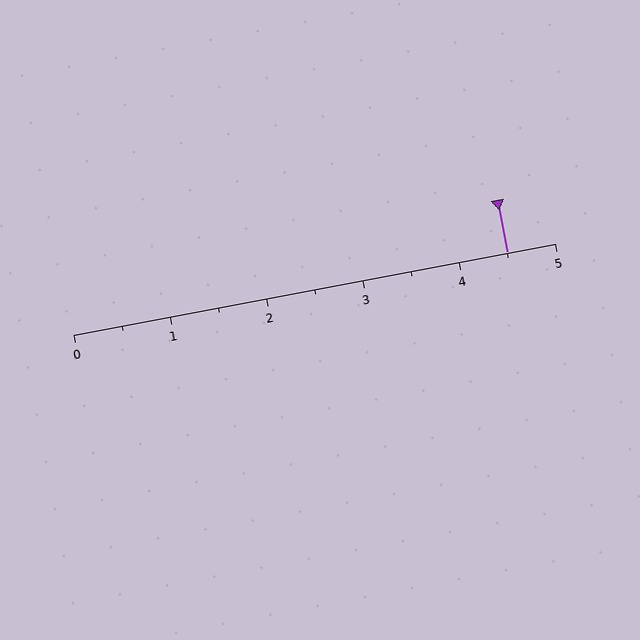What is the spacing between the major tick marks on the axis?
The major ticks are spaced 1 apart.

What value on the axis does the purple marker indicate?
The marker indicates approximately 4.5.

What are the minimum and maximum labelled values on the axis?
The axis runs from 0 to 5.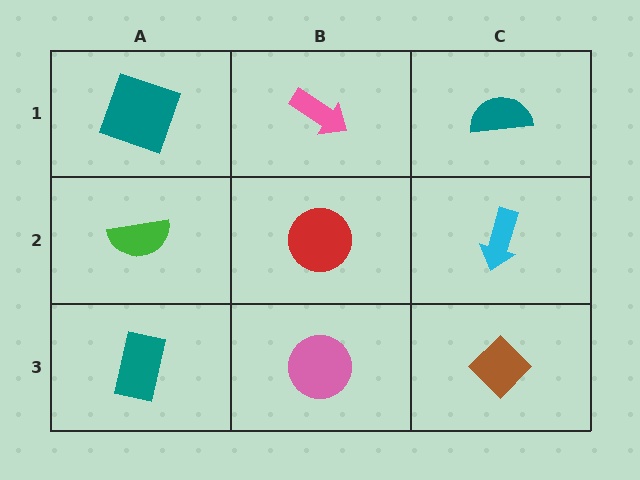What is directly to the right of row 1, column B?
A teal semicircle.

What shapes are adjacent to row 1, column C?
A cyan arrow (row 2, column C), a pink arrow (row 1, column B).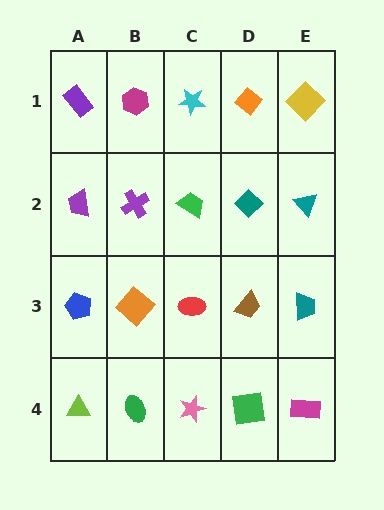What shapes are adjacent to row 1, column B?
A purple cross (row 2, column B), a purple rectangle (row 1, column A), a cyan star (row 1, column C).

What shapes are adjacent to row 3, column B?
A purple cross (row 2, column B), a green ellipse (row 4, column B), a blue pentagon (row 3, column A), a red ellipse (row 3, column C).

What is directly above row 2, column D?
An orange diamond.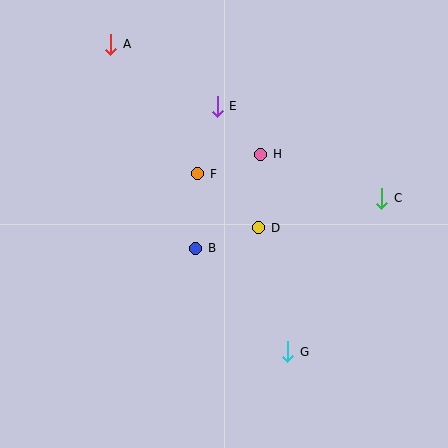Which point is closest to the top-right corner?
Point C is closest to the top-right corner.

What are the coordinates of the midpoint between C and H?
The midpoint between C and H is at (321, 176).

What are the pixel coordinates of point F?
Point F is at (198, 174).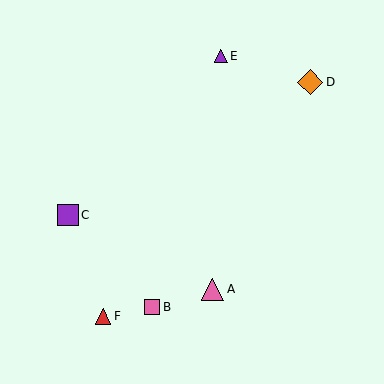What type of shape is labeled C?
Shape C is a purple square.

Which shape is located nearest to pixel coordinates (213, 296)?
The pink triangle (labeled A) at (213, 289) is nearest to that location.